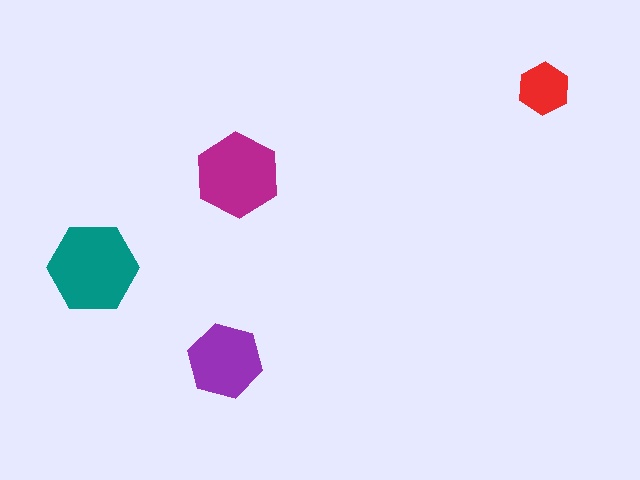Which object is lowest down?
The purple hexagon is bottommost.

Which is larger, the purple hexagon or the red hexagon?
The purple one.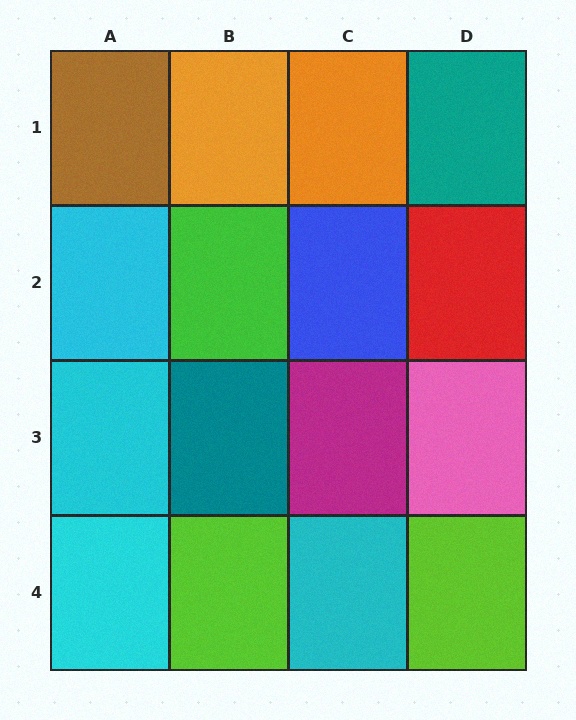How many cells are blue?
1 cell is blue.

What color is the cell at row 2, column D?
Red.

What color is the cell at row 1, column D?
Teal.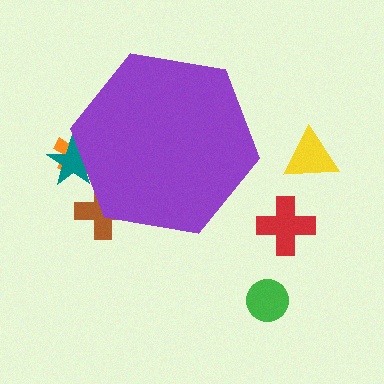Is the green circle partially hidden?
No, the green circle is fully visible.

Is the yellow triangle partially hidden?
No, the yellow triangle is fully visible.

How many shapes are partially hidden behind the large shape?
3 shapes are partially hidden.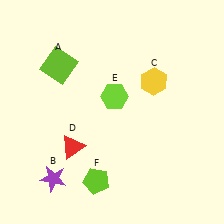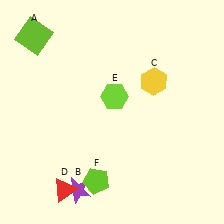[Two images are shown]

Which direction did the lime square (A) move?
The lime square (A) moved up.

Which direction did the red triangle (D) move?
The red triangle (D) moved down.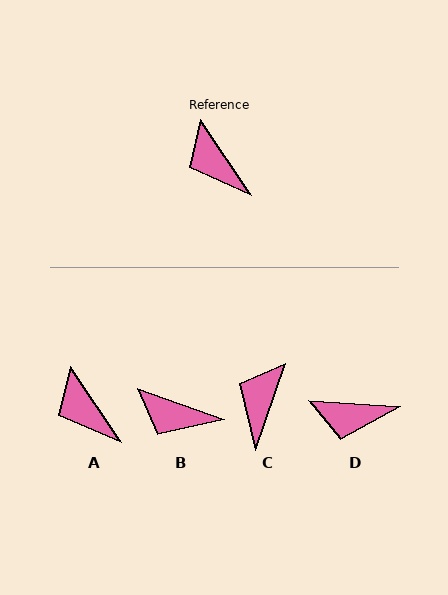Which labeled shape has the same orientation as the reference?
A.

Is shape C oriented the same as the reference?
No, it is off by about 53 degrees.